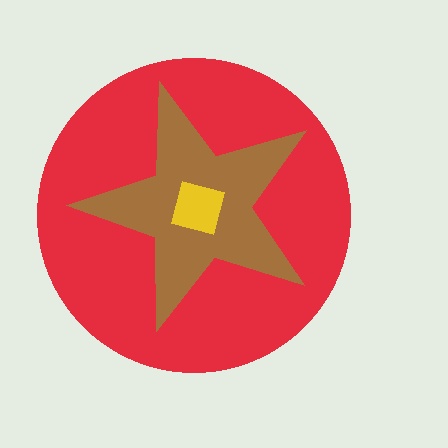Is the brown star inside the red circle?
Yes.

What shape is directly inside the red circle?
The brown star.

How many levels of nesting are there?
3.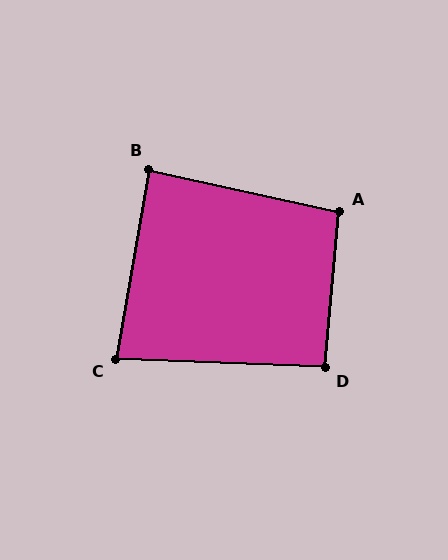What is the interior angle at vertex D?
Approximately 93 degrees (approximately right).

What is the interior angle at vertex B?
Approximately 87 degrees (approximately right).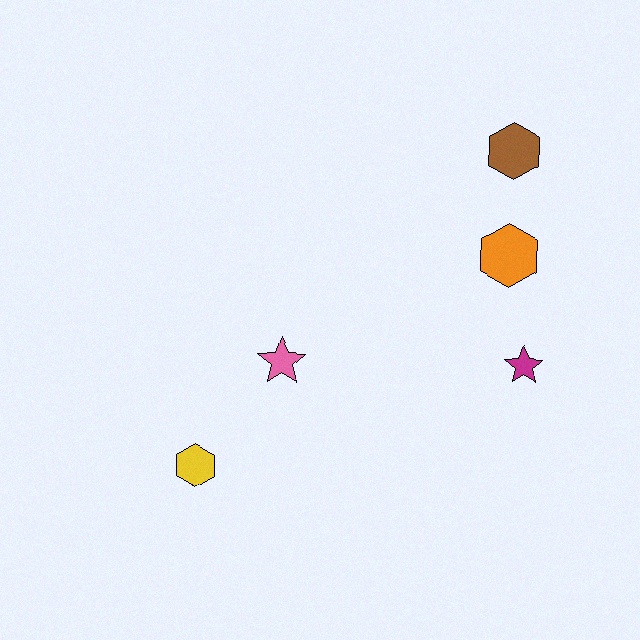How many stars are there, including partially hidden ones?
There are 2 stars.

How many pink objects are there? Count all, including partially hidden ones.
There is 1 pink object.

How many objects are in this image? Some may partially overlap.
There are 5 objects.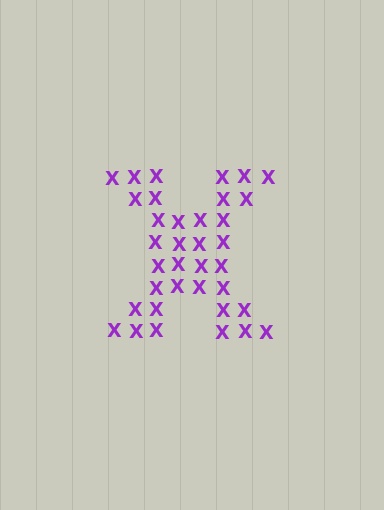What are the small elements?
The small elements are letter X's.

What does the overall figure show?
The overall figure shows the letter X.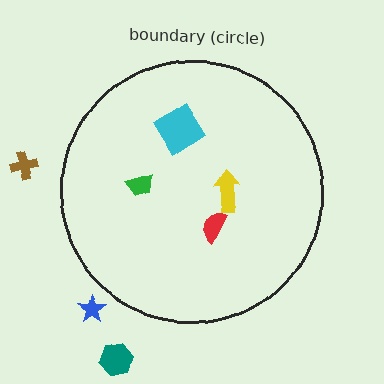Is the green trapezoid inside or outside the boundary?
Inside.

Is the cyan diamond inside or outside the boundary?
Inside.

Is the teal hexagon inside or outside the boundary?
Outside.